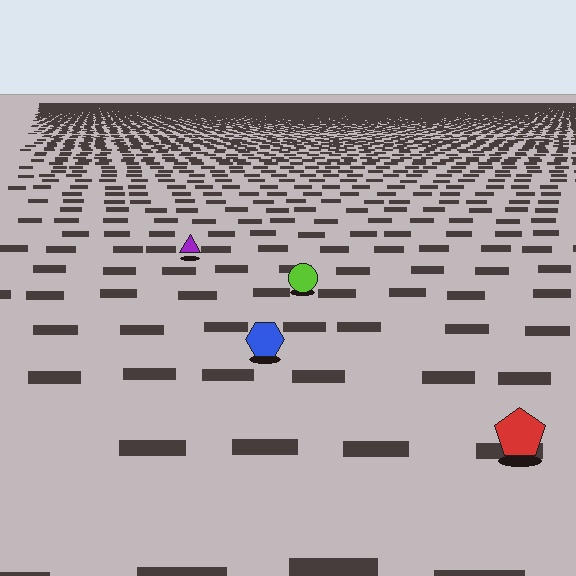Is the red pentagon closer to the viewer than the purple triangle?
Yes. The red pentagon is closer — you can tell from the texture gradient: the ground texture is coarser near it.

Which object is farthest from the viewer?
The purple triangle is farthest from the viewer. It appears smaller and the ground texture around it is denser.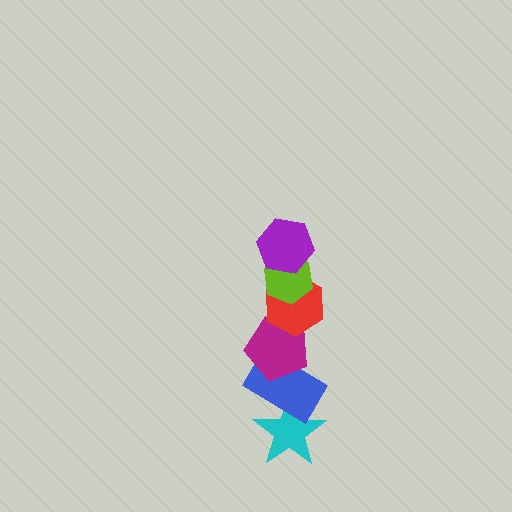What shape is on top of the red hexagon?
The lime hexagon is on top of the red hexagon.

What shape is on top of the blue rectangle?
The magenta pentagon is on top of the blue rectangle.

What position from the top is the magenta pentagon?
The magenta pentagon is 4th from the top.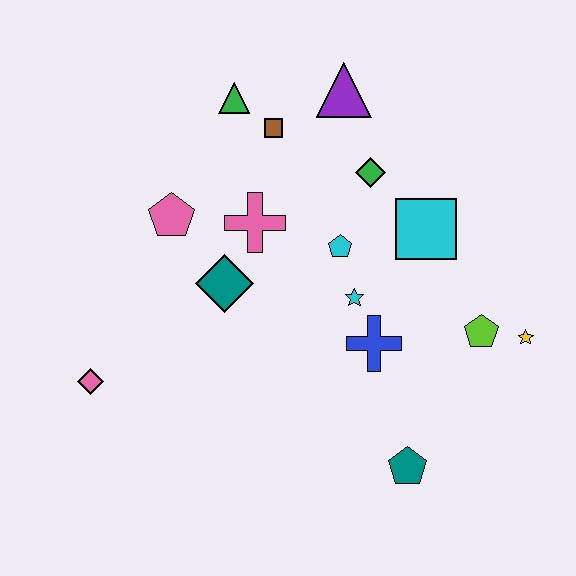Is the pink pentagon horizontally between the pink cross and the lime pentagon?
No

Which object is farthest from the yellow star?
The pink diamond is farthest from the yellow star.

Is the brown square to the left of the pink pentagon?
No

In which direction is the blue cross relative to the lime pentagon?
The blue cross is to the left of the lime pentagon.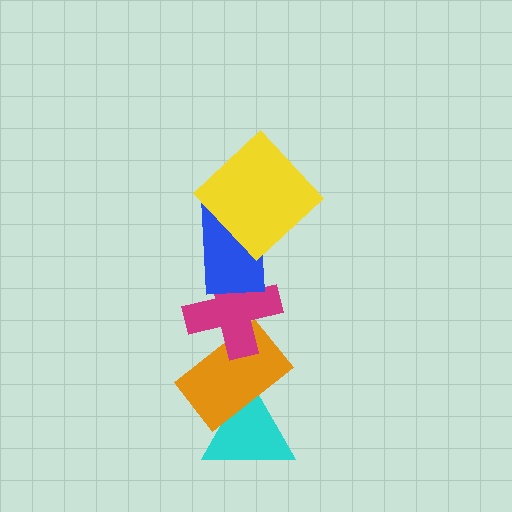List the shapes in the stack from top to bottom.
From top to bottom: the yellow diamond, the blue rectangle, the magenta cross, the orange rectangle, the cyan triangle.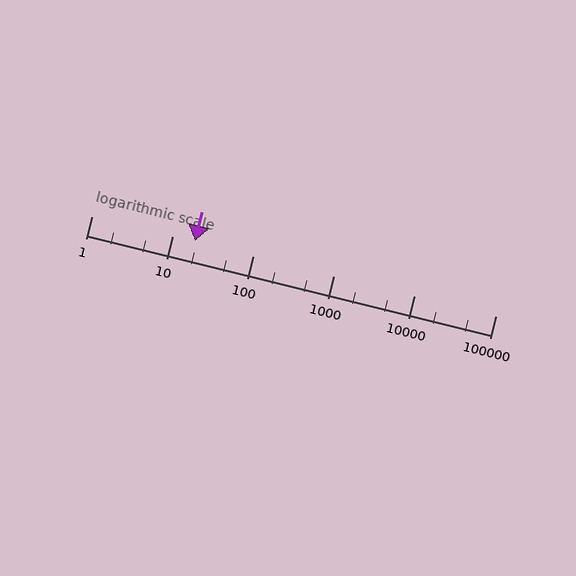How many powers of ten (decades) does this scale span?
The scale spans 5 decades, from 1 to 100000.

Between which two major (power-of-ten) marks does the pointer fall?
The pointer is between 10 and 100.